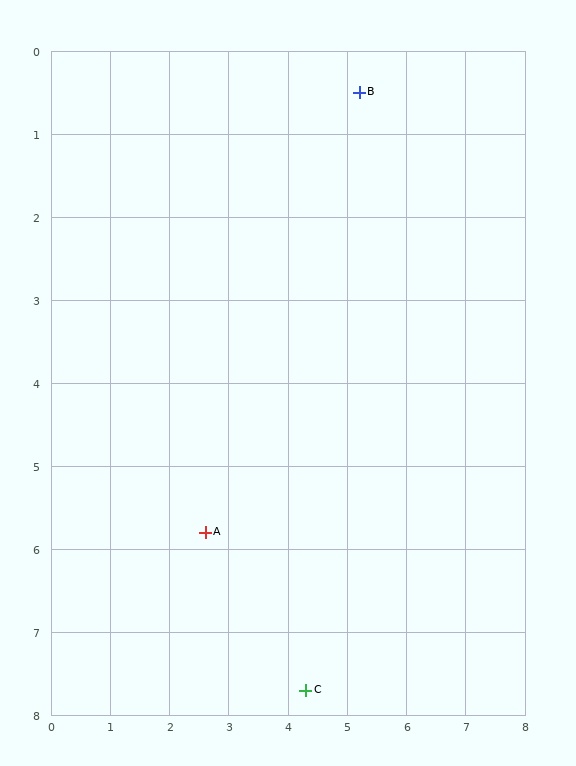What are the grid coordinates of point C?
Point C is at approximately (4.3, 7.7).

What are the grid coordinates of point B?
Point B is at approximately (5.2, 0.5).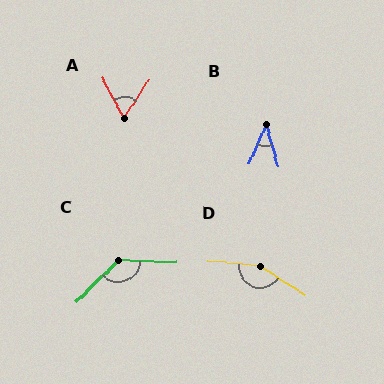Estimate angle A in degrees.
Approximately 62 degrees.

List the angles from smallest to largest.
B (39°), A (62°), C (134°), D (153°).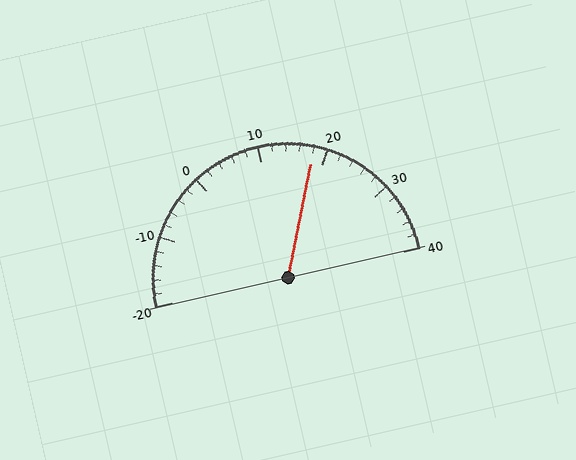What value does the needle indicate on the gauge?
The needle indicates approximately 18.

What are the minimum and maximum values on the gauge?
The gauge ranges from -20 to 40.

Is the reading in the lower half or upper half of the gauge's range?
The reading is in the upper half of the range (-20 to 40).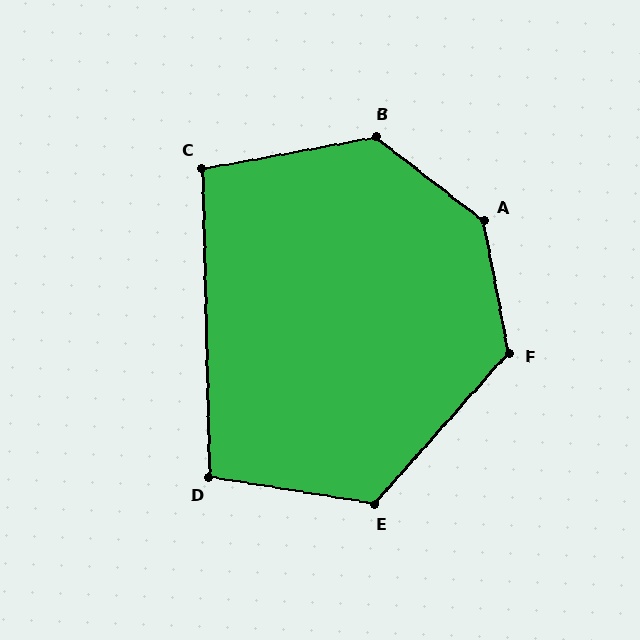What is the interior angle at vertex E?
Approximately 122 degrees (obtuse).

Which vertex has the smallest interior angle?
C, at approximately 99 degrees.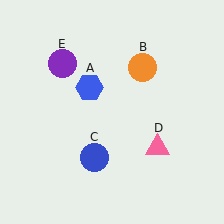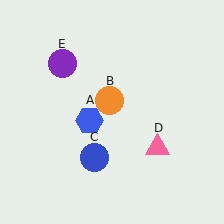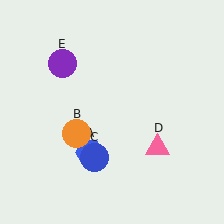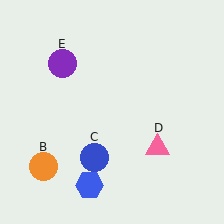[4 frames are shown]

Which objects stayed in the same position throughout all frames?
Blue circle (object C) and pink triangle (object D) and purple circle (object E) remained stationary.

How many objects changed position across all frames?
2 objects changed position: blue hexagon (object A), orange circle (object B).